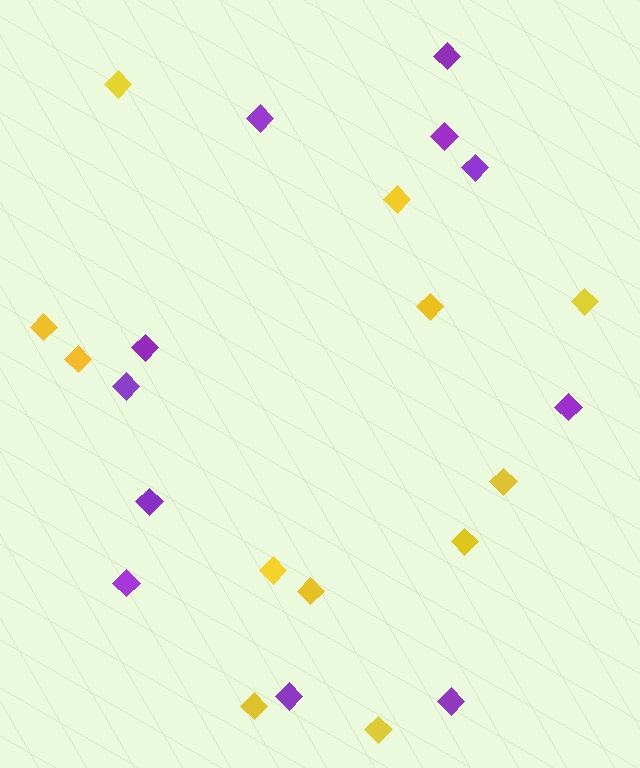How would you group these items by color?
There are 2 groups: one group of purple diamonds (11) and one group of yellow diamonds (12).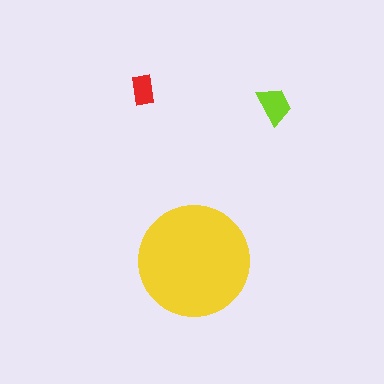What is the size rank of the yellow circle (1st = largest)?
1st.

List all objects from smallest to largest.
The red rectangle, the lime trapezoid, the yellow circle.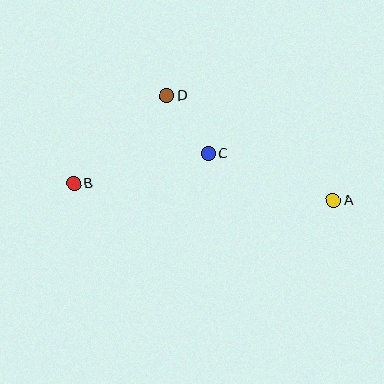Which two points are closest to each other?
Points C and D are closest to each other.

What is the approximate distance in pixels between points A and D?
The distance between A and D is approximately 196 pixels.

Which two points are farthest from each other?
Points A and B are farthest from each other.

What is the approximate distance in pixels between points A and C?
The distance between A and C is approximately 133 pixels.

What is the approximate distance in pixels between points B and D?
The distance between B and D is approximately 128 pixels.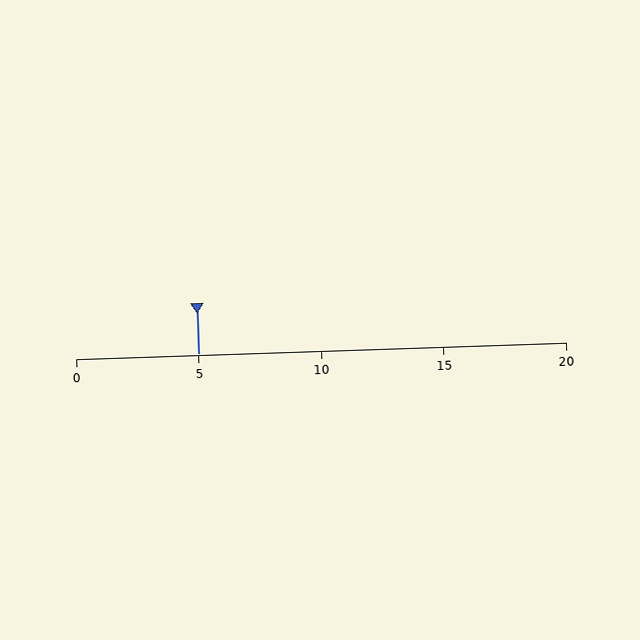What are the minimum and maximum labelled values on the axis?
The axis runs from 0 to 20.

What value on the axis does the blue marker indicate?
The marker indicates approximately 5.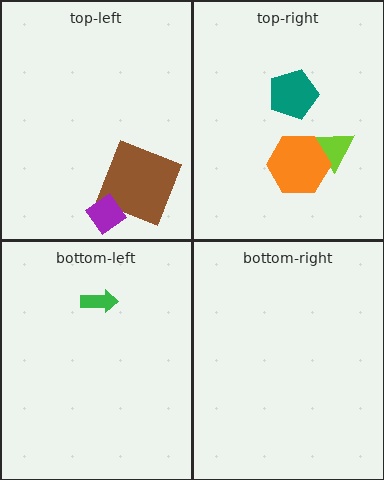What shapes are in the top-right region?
The lime triangle, the teal pentagon, the orange hexagon.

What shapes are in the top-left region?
The brown square, the purple diamond.